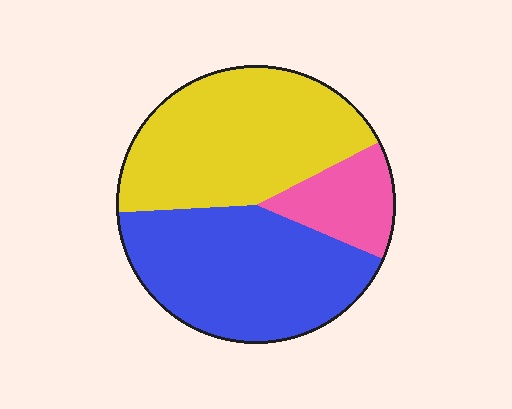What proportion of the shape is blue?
Blue takes up between a third and a half of the shape.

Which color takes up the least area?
Pink, at roughly 15%.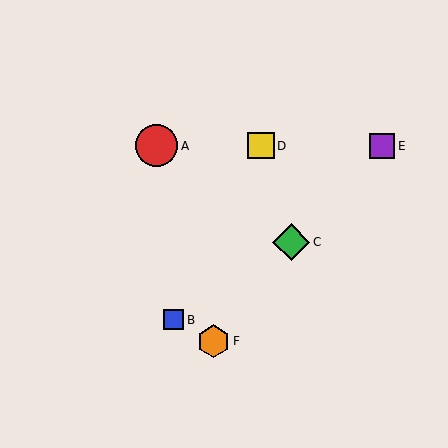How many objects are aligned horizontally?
3 objects (A, D, E) are aligned horizontally.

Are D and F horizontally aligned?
No, D is at y≈146 and F is at y≈341.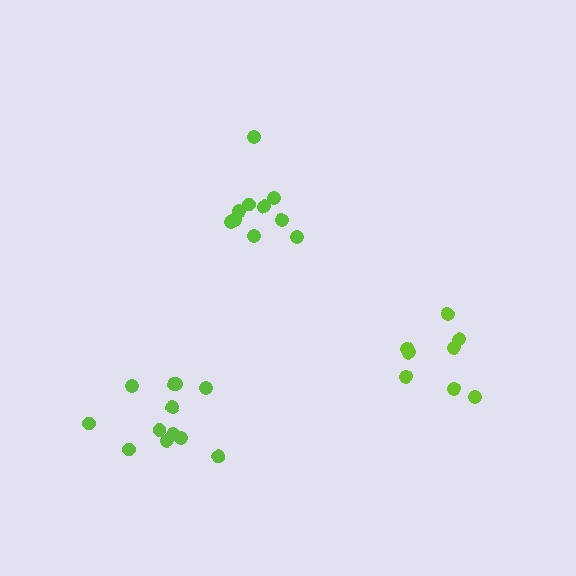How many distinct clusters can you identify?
There are 3 distinct clusters.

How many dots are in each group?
Group 1: 8 dots, Group 2: 10 dots, Group 3: 12 dots (30 total).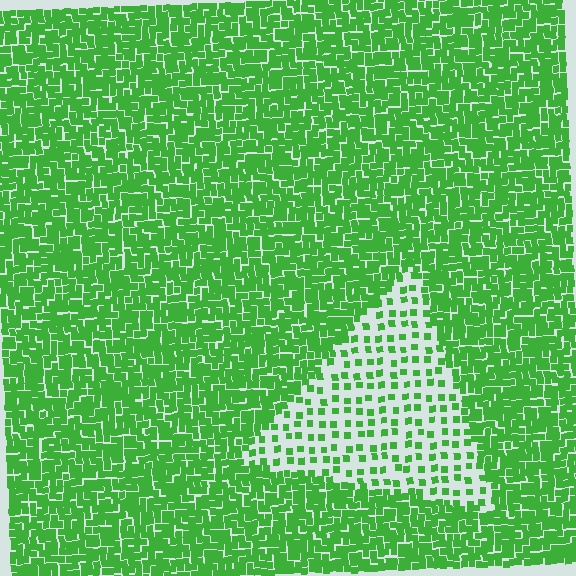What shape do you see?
I see a triangle.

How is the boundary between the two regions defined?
The boundary is defined by a change in element density (approximately 3.0x ratio). All elements are the same color, size, and shape.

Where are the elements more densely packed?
The elements are more densely packed outside the triangle boundary.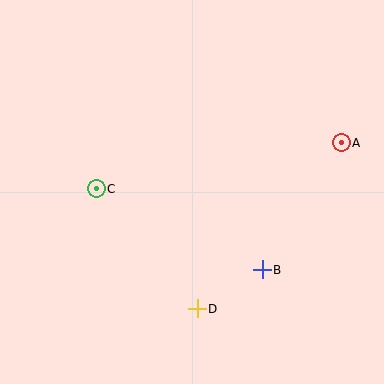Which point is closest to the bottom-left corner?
Point D is closest to the bottom-left corner.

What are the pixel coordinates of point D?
Point D is at (197, 309).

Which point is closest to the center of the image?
Point C at (96, 189) is closest to the center.